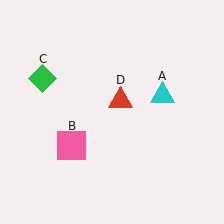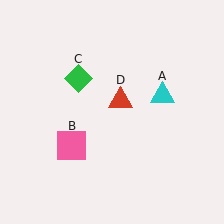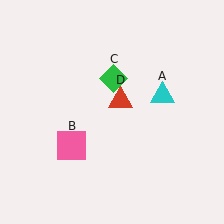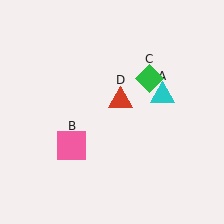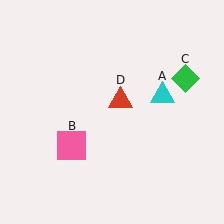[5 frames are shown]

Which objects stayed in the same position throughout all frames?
Cyan triangle (object A) and pink square (object B) and red triangle (object D) remained stationary.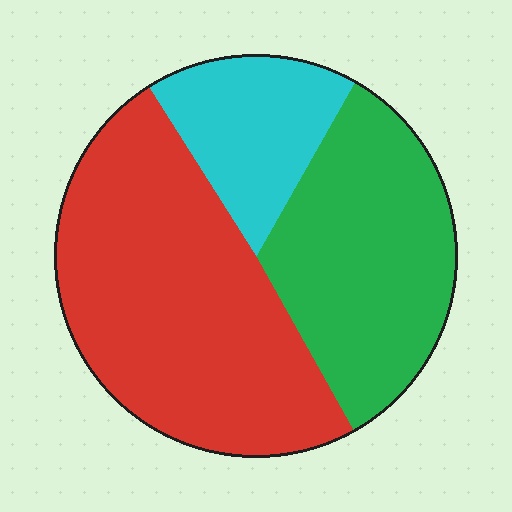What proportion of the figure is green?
Green takes up about one third (1/3) of the figure.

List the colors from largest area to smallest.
From largest to smallest: red, green, cyan.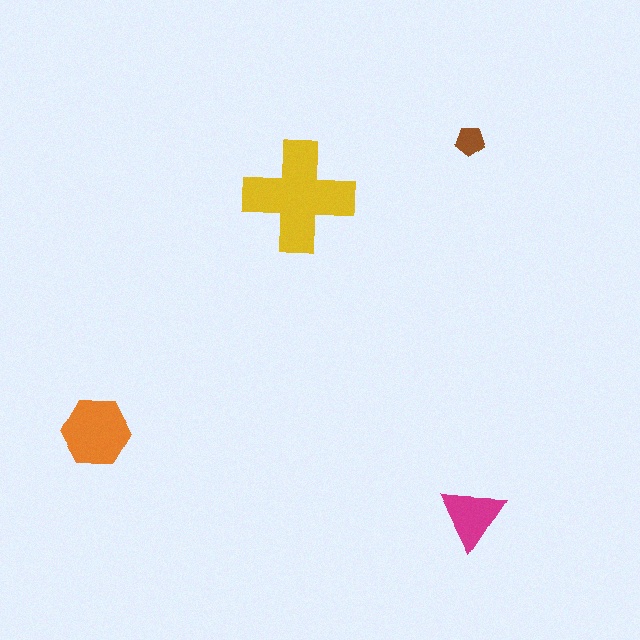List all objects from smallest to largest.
The brown pentagon, the magenta triangle, the orange hexagon, the yellow cross.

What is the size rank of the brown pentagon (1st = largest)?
4th.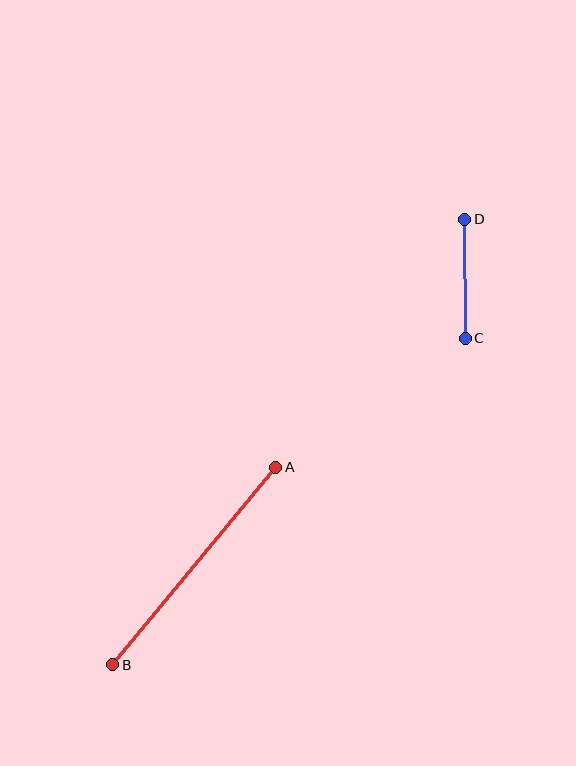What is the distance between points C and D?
The distance is approximately 119 pixels.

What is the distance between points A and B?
The distance is approximately 256 pixels.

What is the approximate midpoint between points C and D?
The midpoint is at approximately (465, 279) pixels.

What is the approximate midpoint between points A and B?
The midpoint is at approximately (194, 566) pixels.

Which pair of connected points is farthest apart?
Points A and B are farthest apart.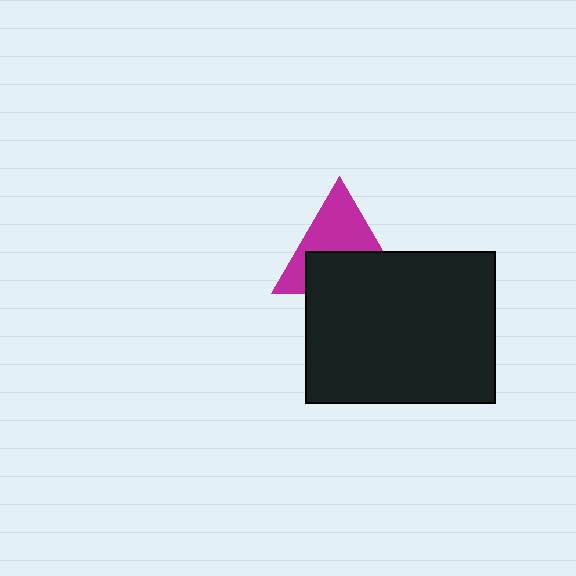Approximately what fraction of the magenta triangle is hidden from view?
Roughly 47% of the magenta triangle is hidden behind the black rectangle.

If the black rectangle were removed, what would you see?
You would see the complete magenta triangle.